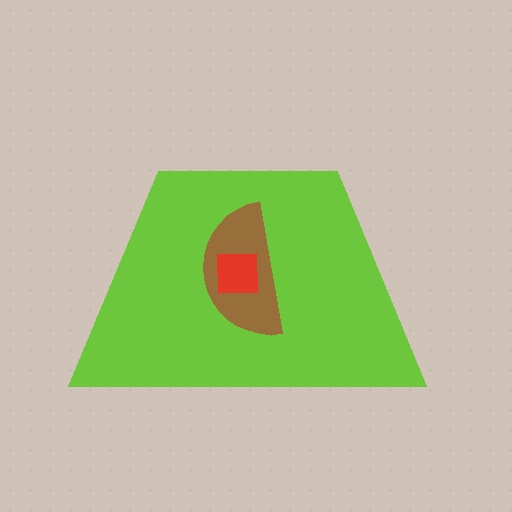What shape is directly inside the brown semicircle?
The red square.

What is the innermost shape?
The red square.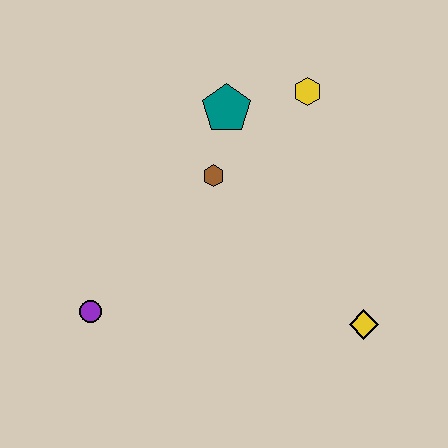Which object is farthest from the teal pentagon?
The yellow diamond is farthest from the teal pentagon.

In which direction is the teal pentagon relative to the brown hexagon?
The teal pentagon is above the brown hexagon.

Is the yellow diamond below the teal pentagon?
Yes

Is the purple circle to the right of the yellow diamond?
No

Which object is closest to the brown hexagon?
The teal pentagon is closest to the brown hexagon.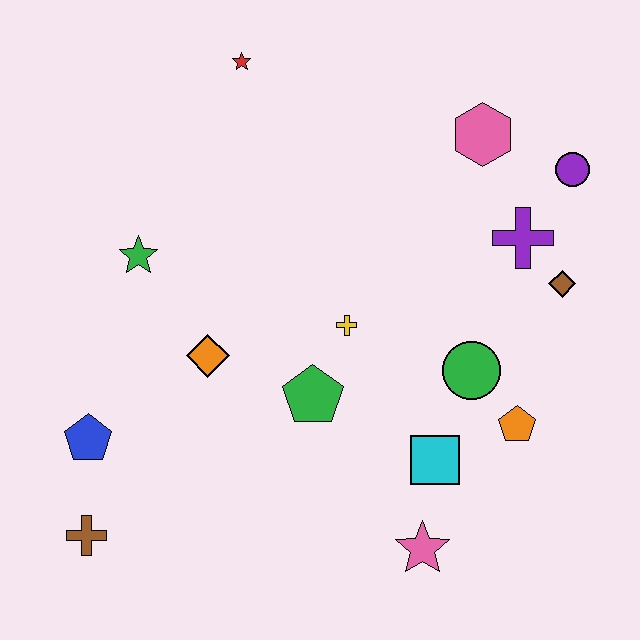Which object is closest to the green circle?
The orange pentagon is closest to the green circle.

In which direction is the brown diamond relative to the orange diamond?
The brown diamond is to the right of the orange diamond.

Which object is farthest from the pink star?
The red star is farthest from the pink star.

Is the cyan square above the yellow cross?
No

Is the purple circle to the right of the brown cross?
Yes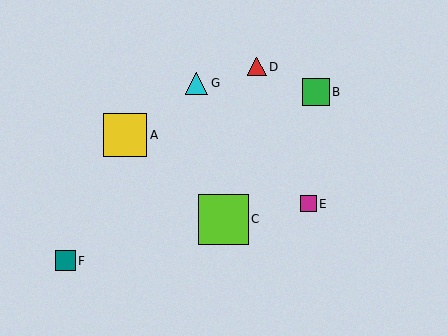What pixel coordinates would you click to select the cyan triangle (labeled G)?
Click at (197, 83) to select the cyan triangle G.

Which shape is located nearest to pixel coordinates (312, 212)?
The magenta square (labeled E) at (308, 204) is nearest to that location.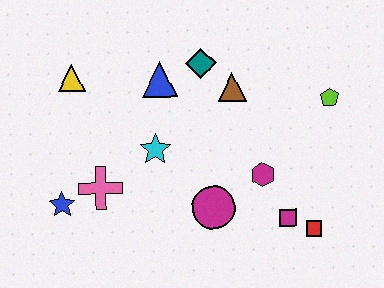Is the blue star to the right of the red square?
No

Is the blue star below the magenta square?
No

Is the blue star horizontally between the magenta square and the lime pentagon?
No